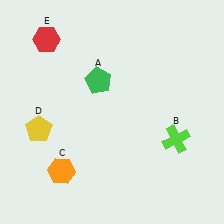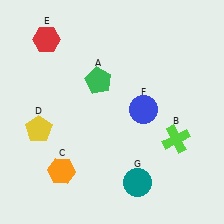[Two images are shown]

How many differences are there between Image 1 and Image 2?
There are 2 differences between the two images.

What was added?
A blue circle (F), a teal circle (G) were added in Image 2.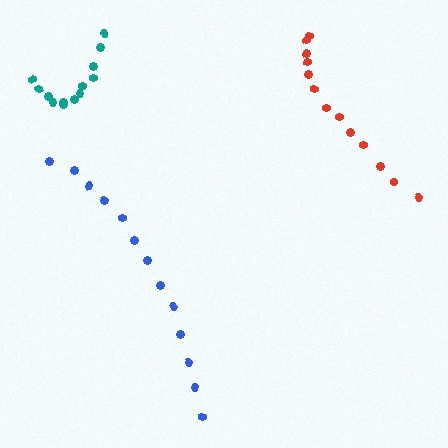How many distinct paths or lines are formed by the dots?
There are 3 distinct paths.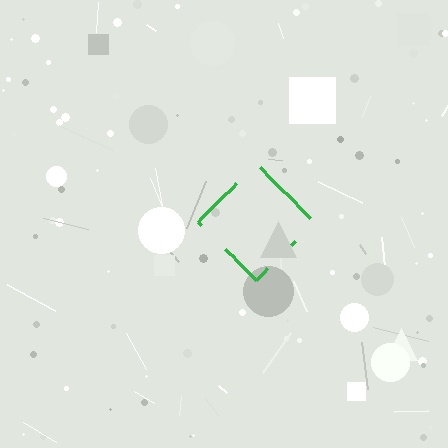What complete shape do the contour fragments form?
The contour fragments form a diamond.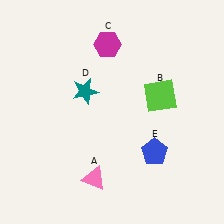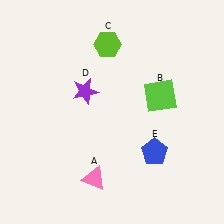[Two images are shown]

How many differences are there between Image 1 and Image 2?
There are 2 differences between the two images.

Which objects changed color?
C changed from magenta to lime. D changed from teal to purple.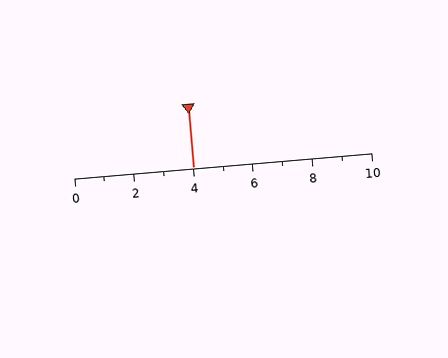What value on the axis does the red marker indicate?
The marker indicates approximately 4.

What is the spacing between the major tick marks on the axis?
The major ticks are spaced 2 apart.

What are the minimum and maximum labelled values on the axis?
The axis runs from 0 to 10.